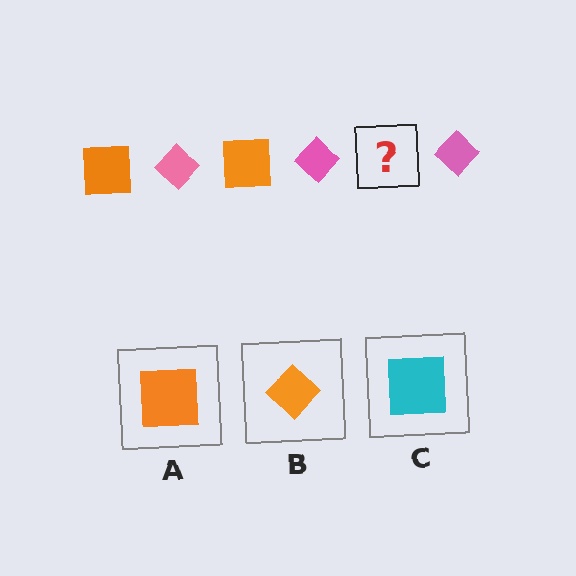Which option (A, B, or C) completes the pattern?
A.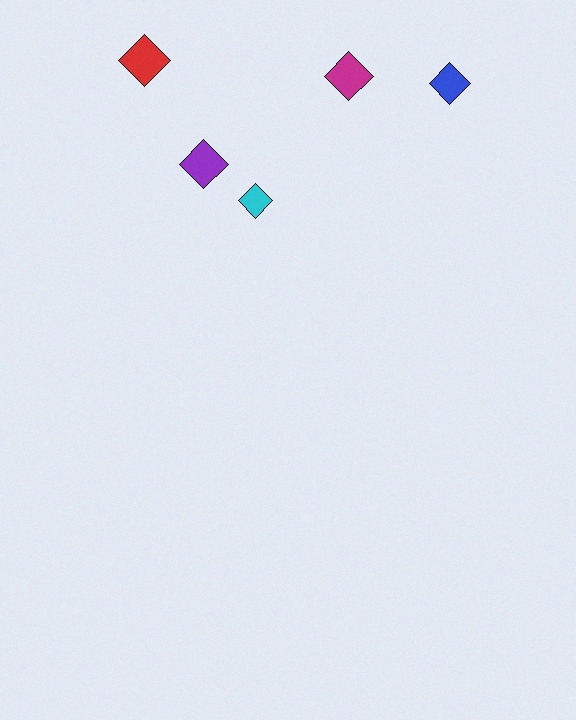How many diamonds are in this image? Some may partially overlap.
There are 5 diamonds.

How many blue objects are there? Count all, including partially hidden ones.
There is 1 blue object.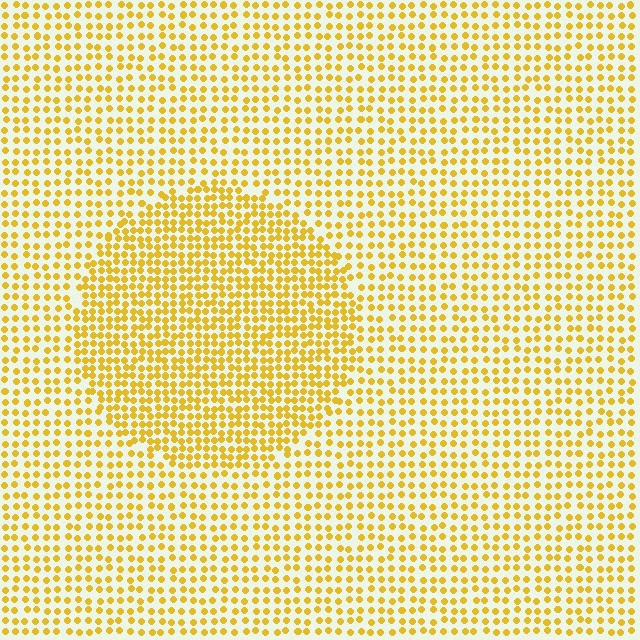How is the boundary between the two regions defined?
The boundary is defined by a change in element density (approximately 1.7x ratio). All elements are the same color, size, and shape.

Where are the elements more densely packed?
The elements are more densely packed inside the circle boundary.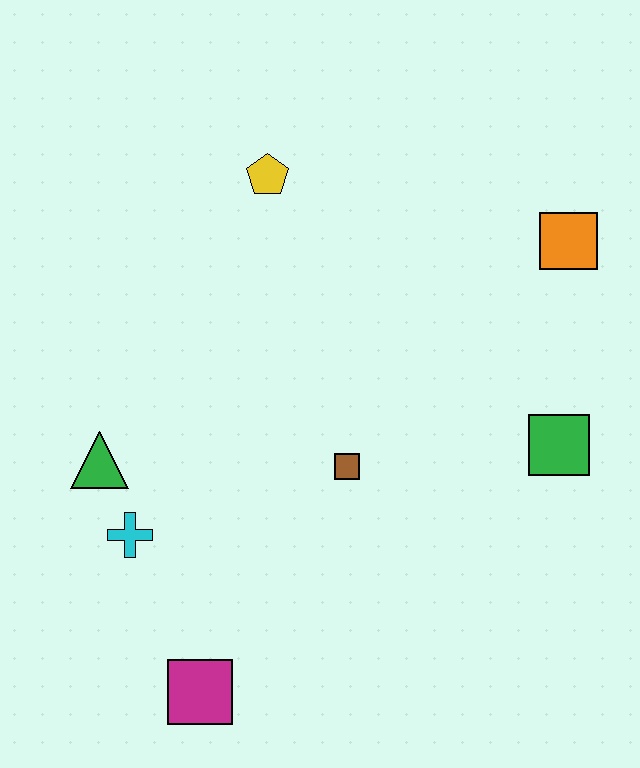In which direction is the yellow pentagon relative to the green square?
The yellow pentagon is to the left of the green square.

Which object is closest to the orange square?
The green square is closest to the orange square.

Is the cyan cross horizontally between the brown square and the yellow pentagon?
No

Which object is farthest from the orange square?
The magenta square is farthest from the orange square.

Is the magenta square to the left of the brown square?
Yes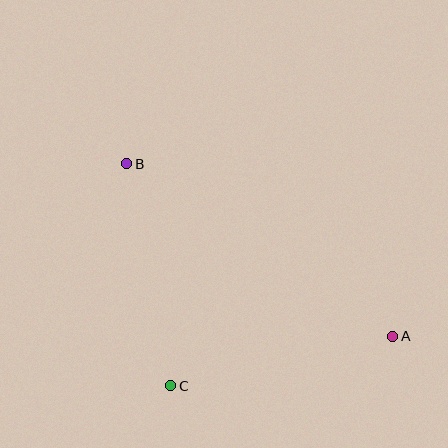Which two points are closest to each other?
Points B and C are closest to each other.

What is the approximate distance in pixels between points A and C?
The distance between A and C is approximately 228 pixels.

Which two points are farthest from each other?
Points A and B are farthest from each other.